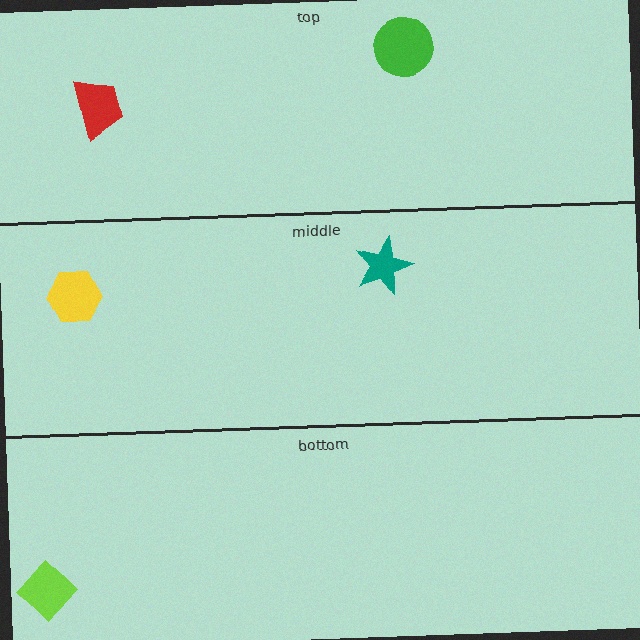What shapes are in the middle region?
The teal star, the yellow hexagon.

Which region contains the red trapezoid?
The top region.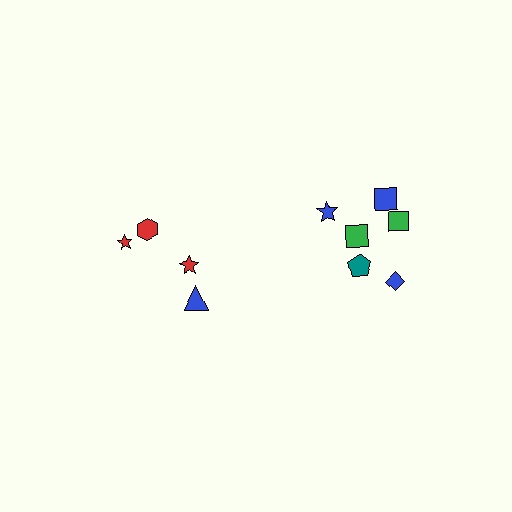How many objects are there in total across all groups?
There are 10 objects.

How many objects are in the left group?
There are 4 objects.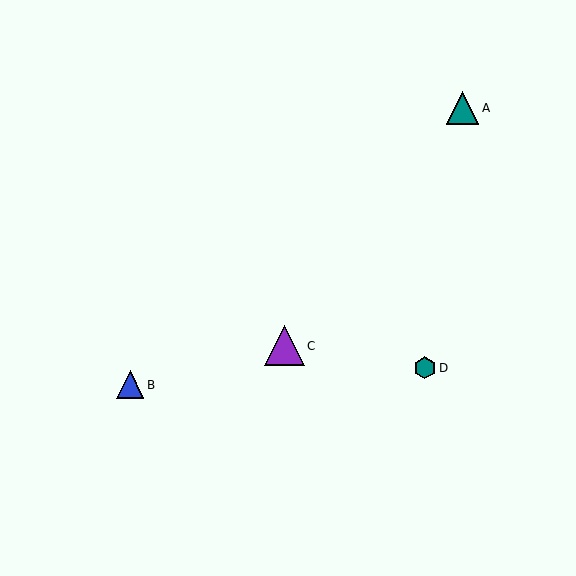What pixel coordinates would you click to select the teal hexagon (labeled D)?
Click at (425, 368) to select the teal hexagon D.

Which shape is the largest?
The purple triangle (labeled C) is the largest.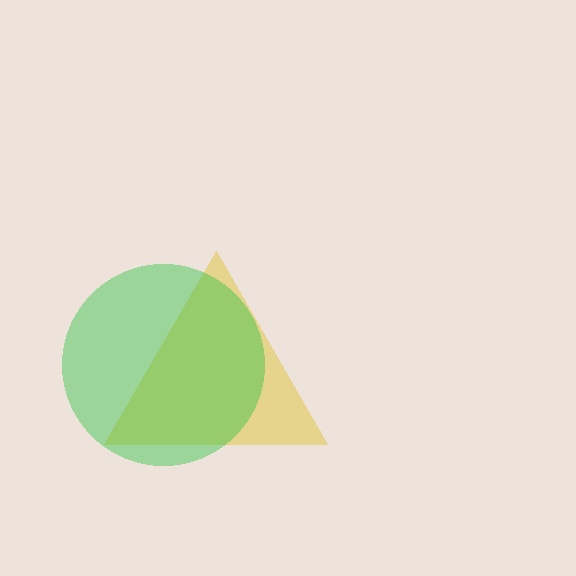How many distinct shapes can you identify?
There are 2 distinct shapes: a yellow triangle, a green circle.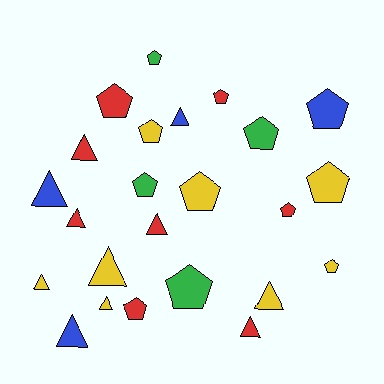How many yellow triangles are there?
There are 4 yellow triangles.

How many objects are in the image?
There are 24 objects.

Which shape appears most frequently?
Pentagon, with 13 objects.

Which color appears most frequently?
Yellow, with 8 objects.